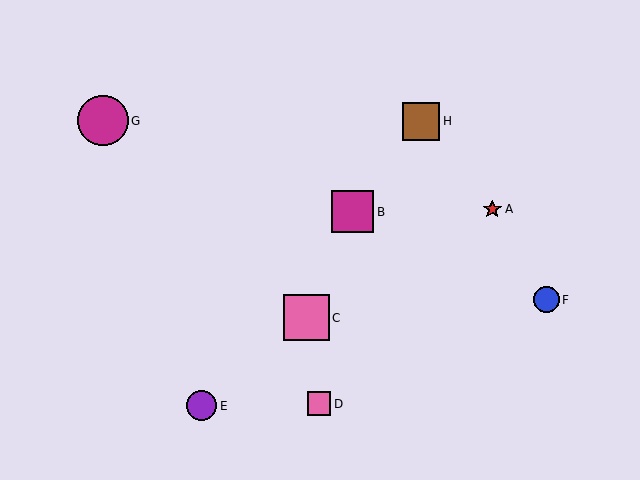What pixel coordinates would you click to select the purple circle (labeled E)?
Click at (202, 406) to select the purple circle E.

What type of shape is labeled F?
Shape F is a blue circle.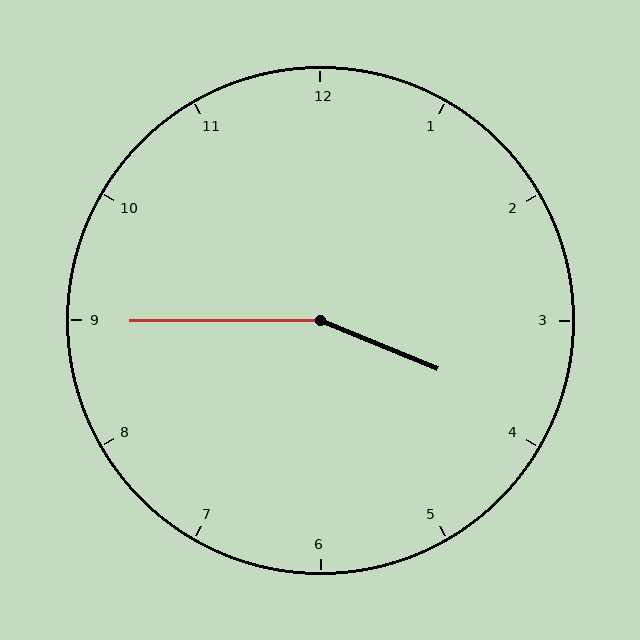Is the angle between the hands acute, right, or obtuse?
It is obtuse.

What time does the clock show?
3:45.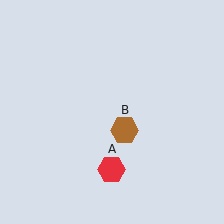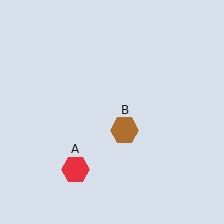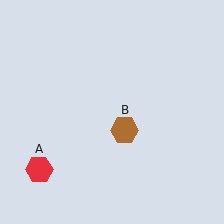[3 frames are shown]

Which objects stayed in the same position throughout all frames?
Brown hexagon (object B) remained stationary.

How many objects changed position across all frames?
1 object changed position: red hexagon (object A).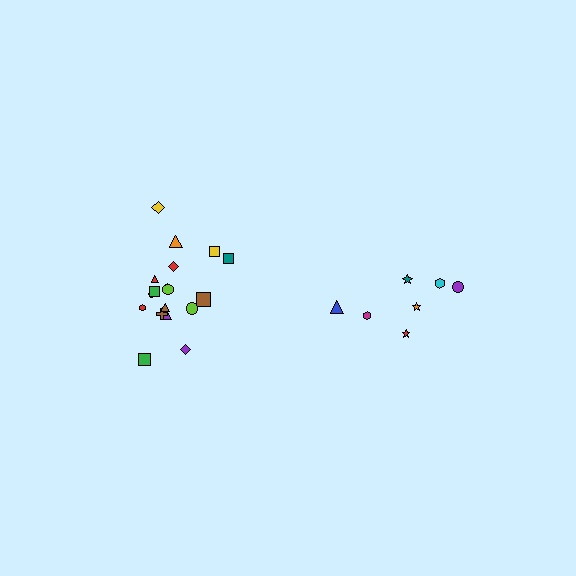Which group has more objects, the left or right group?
The left group.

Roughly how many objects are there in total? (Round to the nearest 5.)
Roughly 25 objects in total.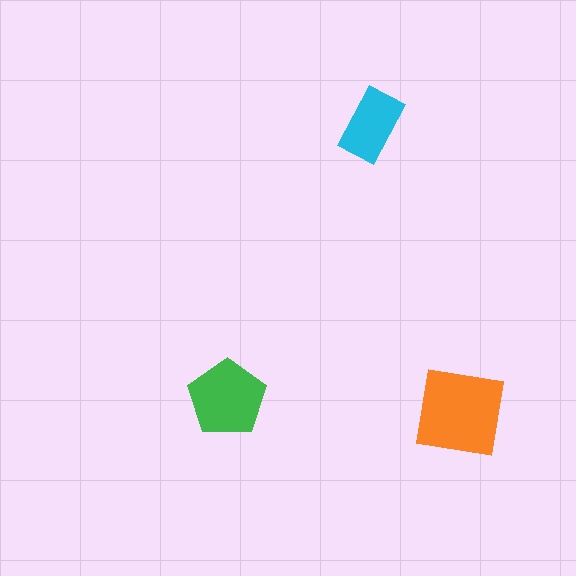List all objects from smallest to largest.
The cyan rectangle, the green pentagon, the orange square.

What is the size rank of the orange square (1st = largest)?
1st.